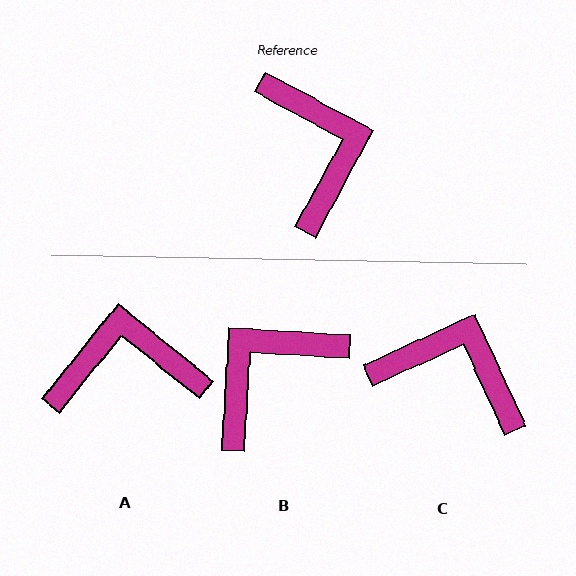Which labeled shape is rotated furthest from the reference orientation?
B, about 115 degrees away.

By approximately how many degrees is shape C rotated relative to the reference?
Approximately 53 degrees counter-clockwise.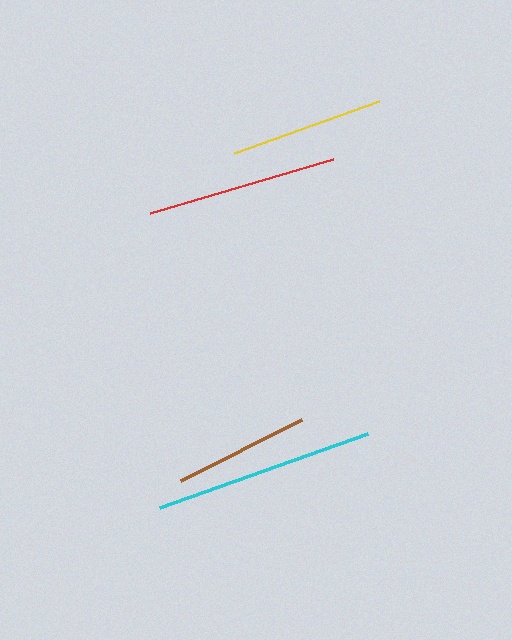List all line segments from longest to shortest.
From longest to shortest: cyan, red, yellow, brown.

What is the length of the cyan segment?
The cyan segment is approximately 220 pixels long.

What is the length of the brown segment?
The brown segment is approximately 136 pixels long.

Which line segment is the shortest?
The brown line is the shortest at approximately 136 pixels.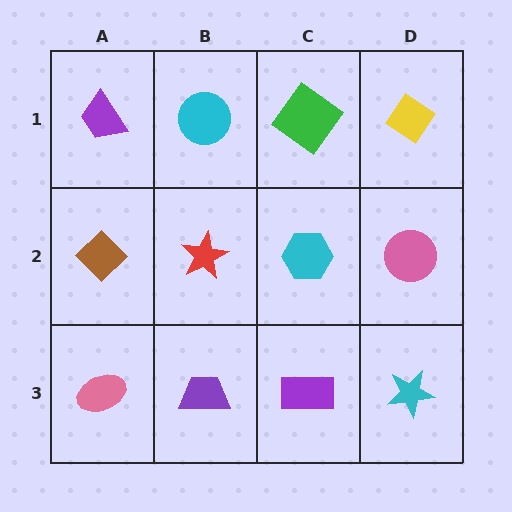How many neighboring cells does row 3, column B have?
3.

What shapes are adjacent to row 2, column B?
A cyan circle (row 1, column B), a purple trapezoid (row 3, column B), a brown diamond (row 2, column A), a cyan hexagon (row 2, column C).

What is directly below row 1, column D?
A pink circle.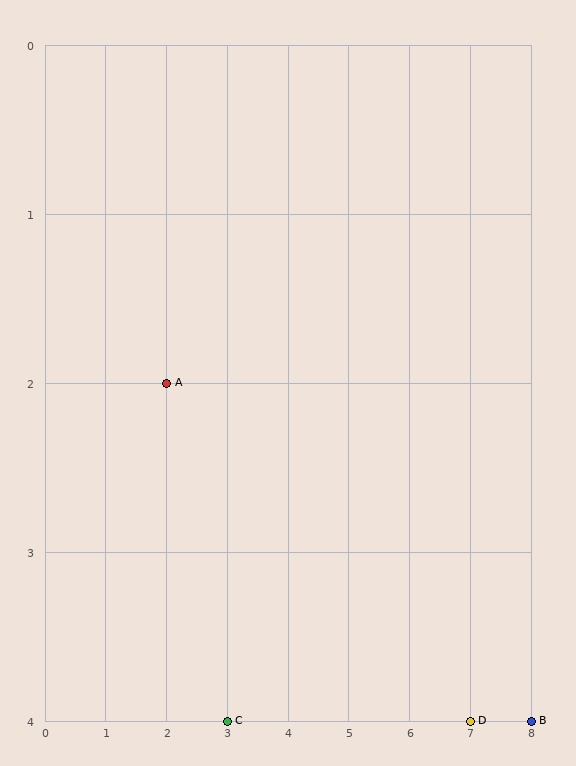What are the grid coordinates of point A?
Point A is at grid coordinates (2, 2).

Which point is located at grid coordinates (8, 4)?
Point B is at (8, 4).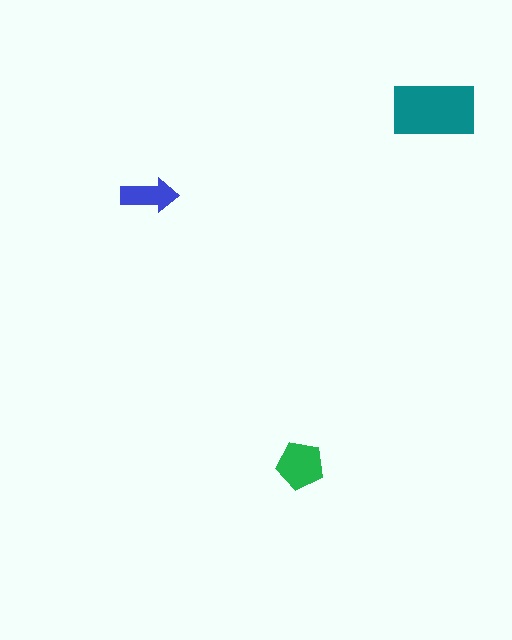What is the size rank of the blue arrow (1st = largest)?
3rd.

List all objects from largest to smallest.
The teal rectangle, the green pentagon, the blue arrow.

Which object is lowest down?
The green pentagon is bottommost.